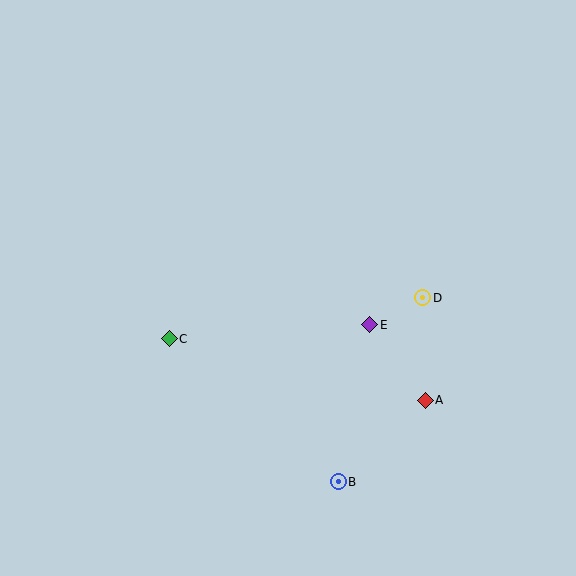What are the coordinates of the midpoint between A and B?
The midpoint between A and B is at (382, 441).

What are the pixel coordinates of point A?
Point A is at (425, 400).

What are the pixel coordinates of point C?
Point C is at (169, 339).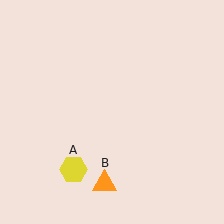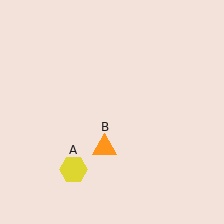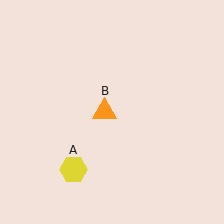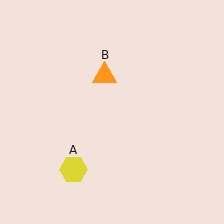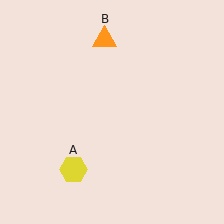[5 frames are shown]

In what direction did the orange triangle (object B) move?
The orange triangle (object B) moved up.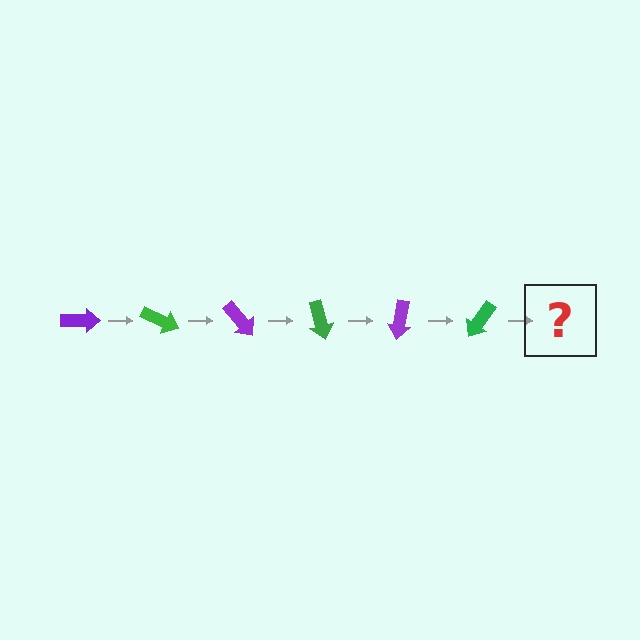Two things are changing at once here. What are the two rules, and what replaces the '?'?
The two rules are that it rotates 25 degrees each step and the color cycles through purple and green. The '?' should be a purple arrow, rotated 150 degrees from the start.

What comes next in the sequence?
The next element should be a purple arrow, rotated 150 degrees from the start.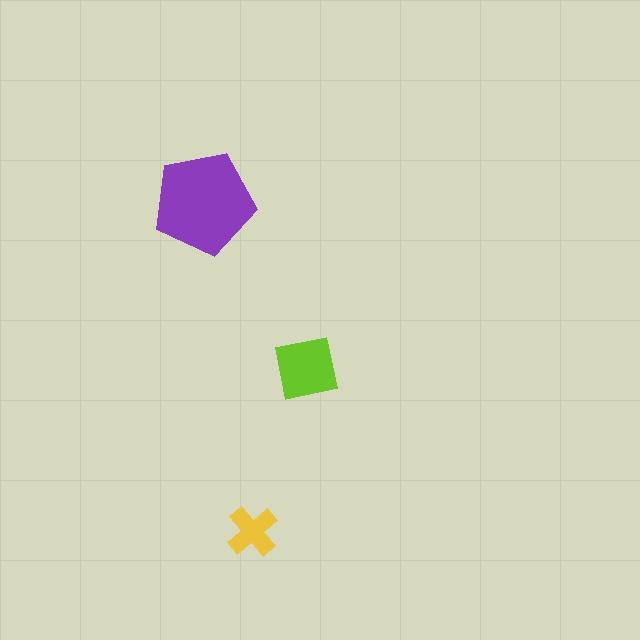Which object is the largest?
The purple pentagon.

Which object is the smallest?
The yellow cross.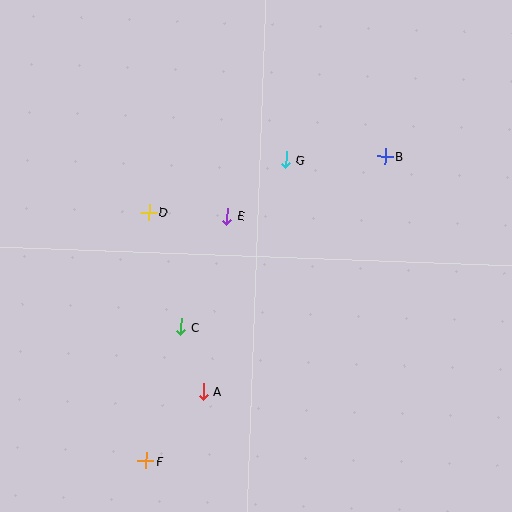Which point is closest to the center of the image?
Point E at (227, 216) is closest to the center.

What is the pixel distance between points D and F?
The distance between D and F is 249 pixels.